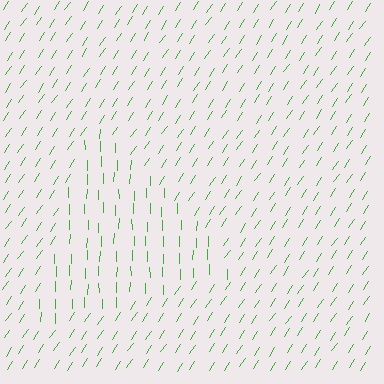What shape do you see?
I see a triangle.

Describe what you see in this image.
The image is filled with small green line segments. A triangle region in the image has lines oriented differently from the surrounding lines, creating a visible texture boundary.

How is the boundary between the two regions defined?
The boundary is defined purely by a change in line orientation (approximately 33 degrees difference). All lines are the same color and thickness.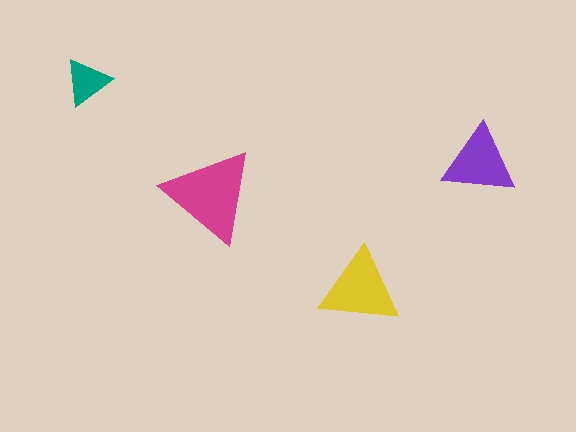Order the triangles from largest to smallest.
the magenta one, the yellow one, the purple one, the teal one.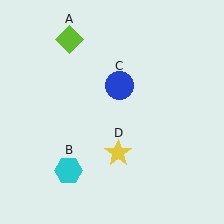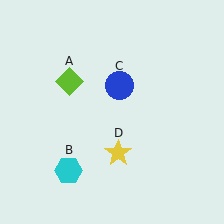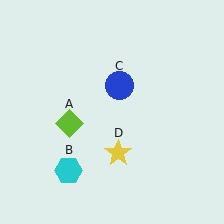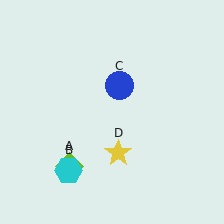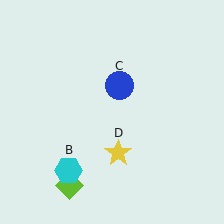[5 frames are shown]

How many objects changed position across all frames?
1 object changed position: lime diamond (object A).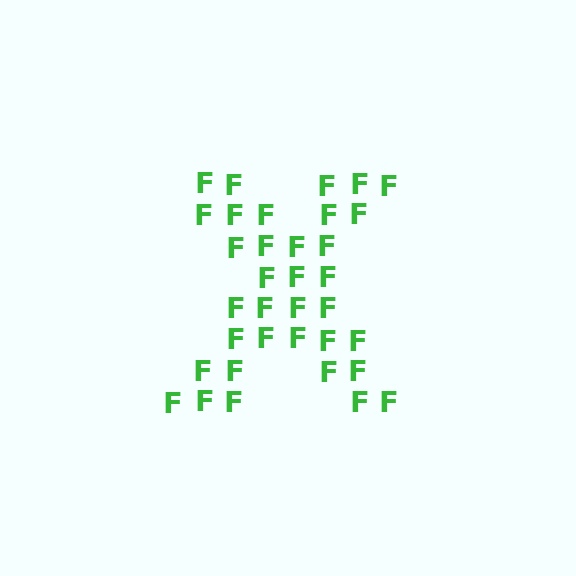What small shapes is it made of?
It is made of small letter F's.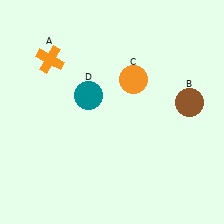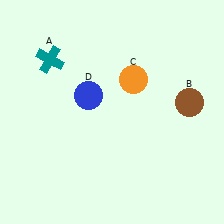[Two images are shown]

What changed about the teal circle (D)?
In Image 1, D is teal. In Image 2, it changed to blue.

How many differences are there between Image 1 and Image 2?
There are 2 differences between the two images.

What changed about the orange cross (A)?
In Image 1, A is orange. In Image 2, it changed to teal.